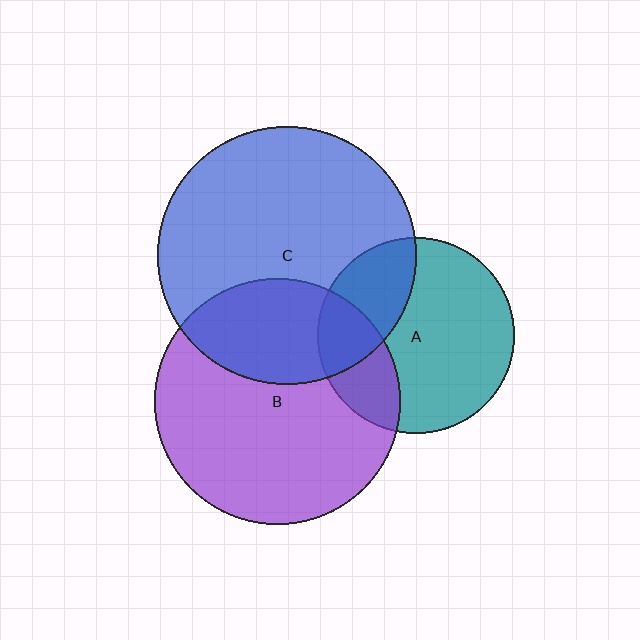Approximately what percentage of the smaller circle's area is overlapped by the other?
Approximately 30%.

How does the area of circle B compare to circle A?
Approximately 1.6 times.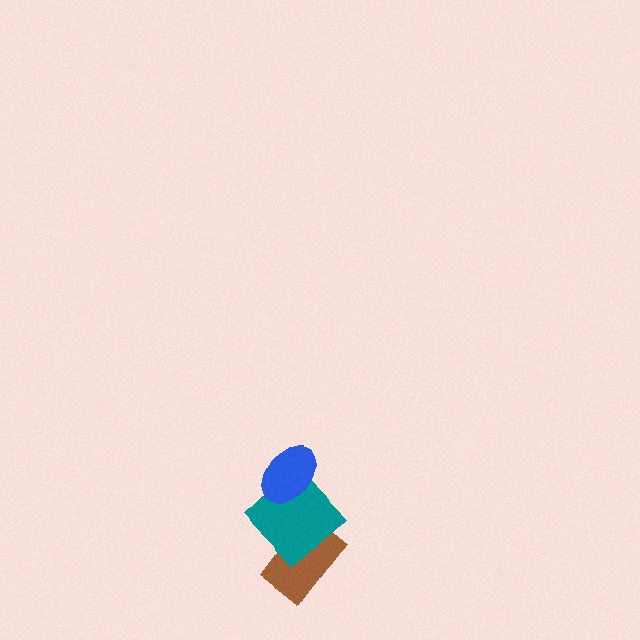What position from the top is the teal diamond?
The teal diamond is 2nd from the top.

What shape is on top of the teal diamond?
The blue ellipse is on top of the teal diamond.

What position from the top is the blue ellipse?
The blue ellipse is 1st from the top.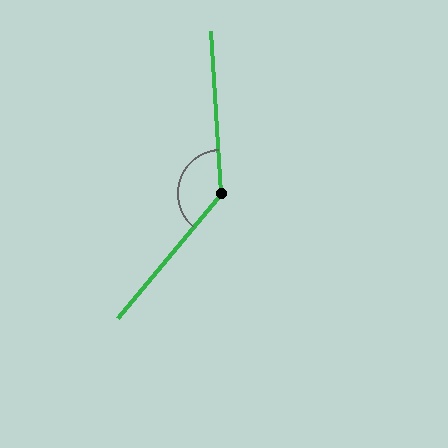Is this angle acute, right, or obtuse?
It is obtuse.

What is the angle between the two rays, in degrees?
Approximately 137 degrees.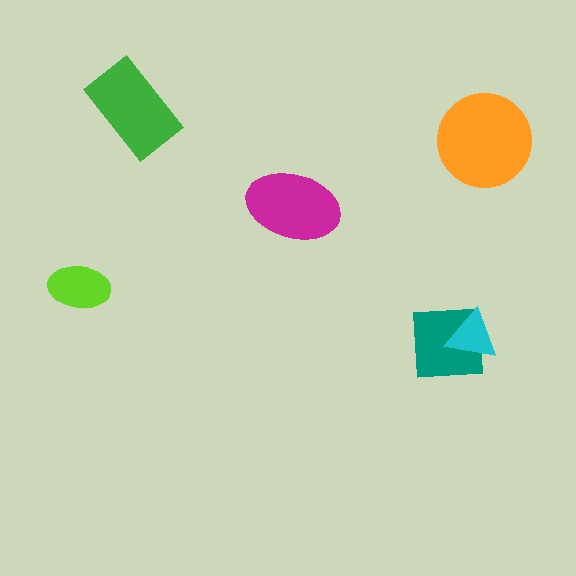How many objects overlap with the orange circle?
0 objects overlap with the orange circle.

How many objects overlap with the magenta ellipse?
0 objects overlap with the magenta ellipse.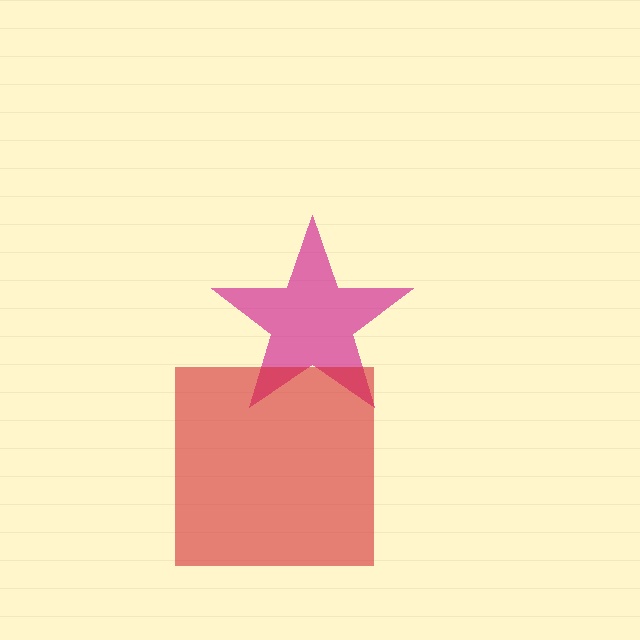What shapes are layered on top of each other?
The layered shapes are: a magenta star, a red square.